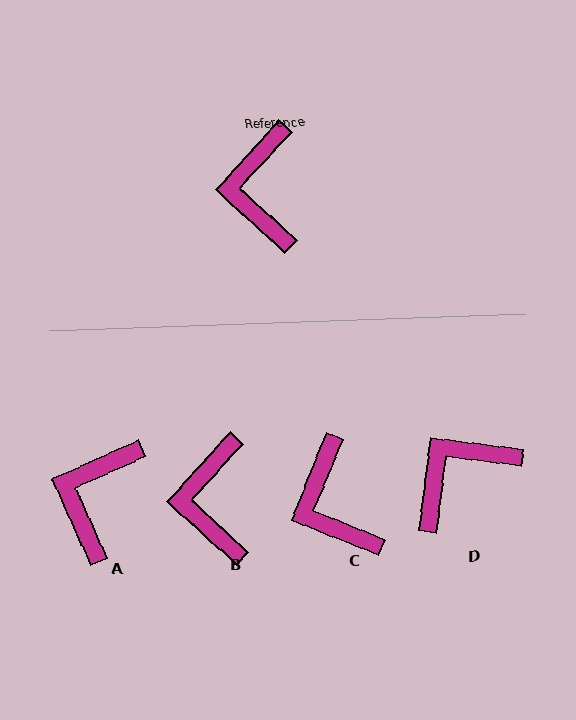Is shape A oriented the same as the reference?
No, it is off by about 23 degrees.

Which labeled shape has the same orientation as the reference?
B.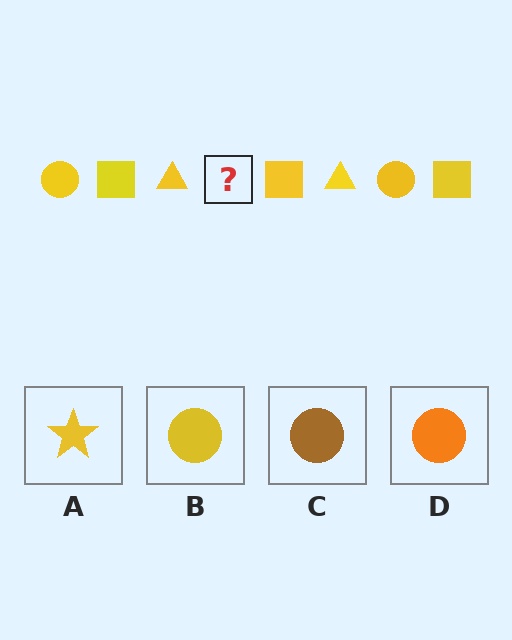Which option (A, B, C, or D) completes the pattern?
B.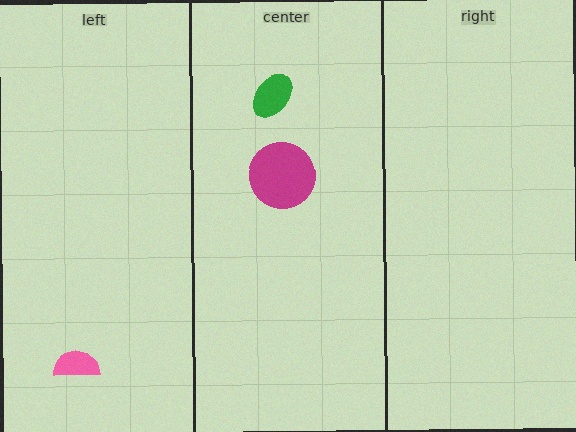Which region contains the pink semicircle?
The left region.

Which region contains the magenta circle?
The center region.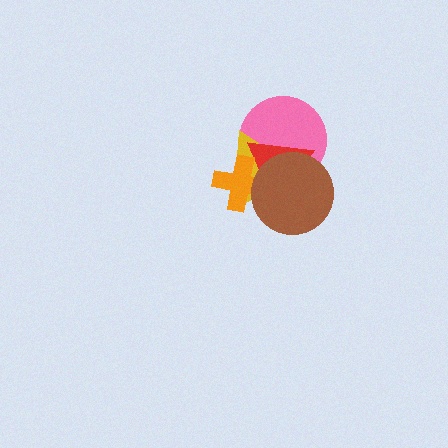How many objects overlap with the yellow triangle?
4 objects overlap with the yellow triangle.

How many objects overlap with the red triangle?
4 objects overlap with the red triangle.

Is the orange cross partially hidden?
Yes, it is partially covered by another shape.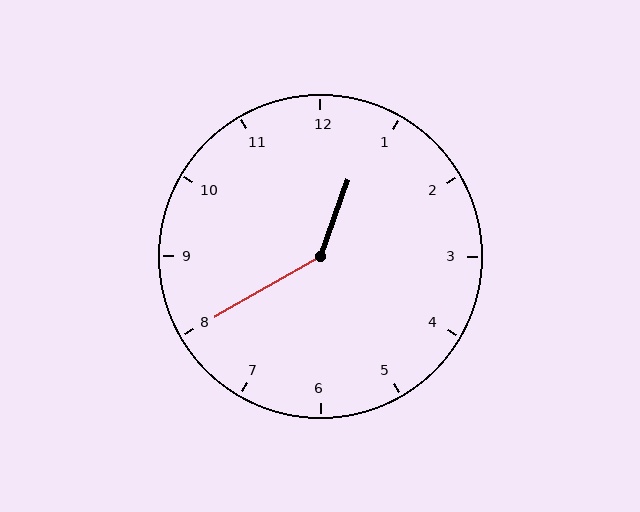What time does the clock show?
12:40.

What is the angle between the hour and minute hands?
Approximately 140 degrees.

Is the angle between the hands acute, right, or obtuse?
It is obtuse.